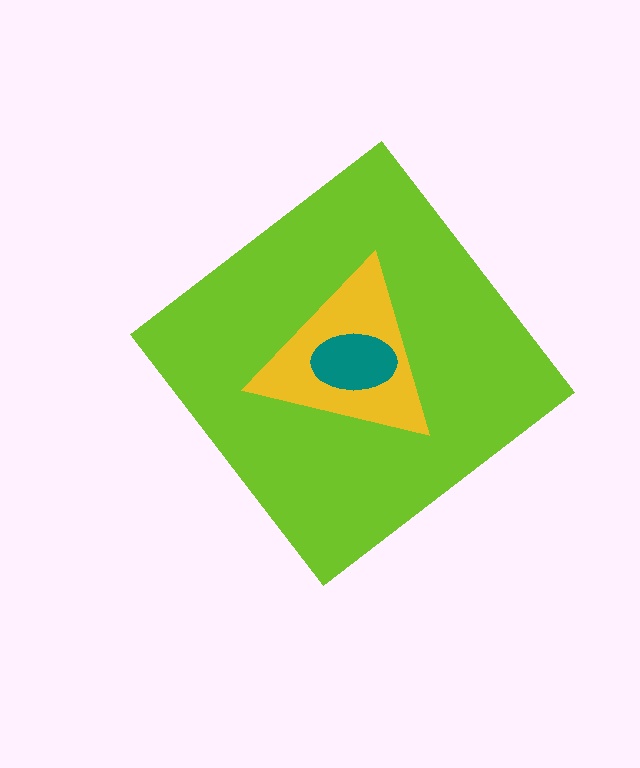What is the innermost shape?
The teal ellipse.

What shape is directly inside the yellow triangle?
The teal ellipse.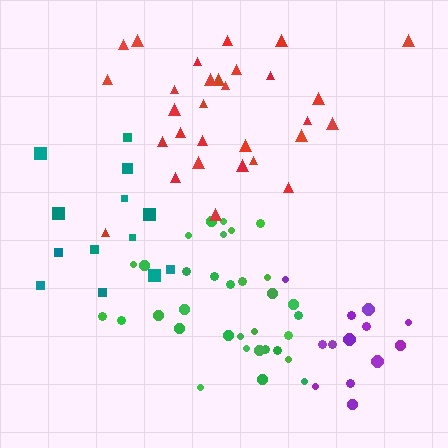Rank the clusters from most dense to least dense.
green, purple, red, teal.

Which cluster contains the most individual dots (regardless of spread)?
Green (34).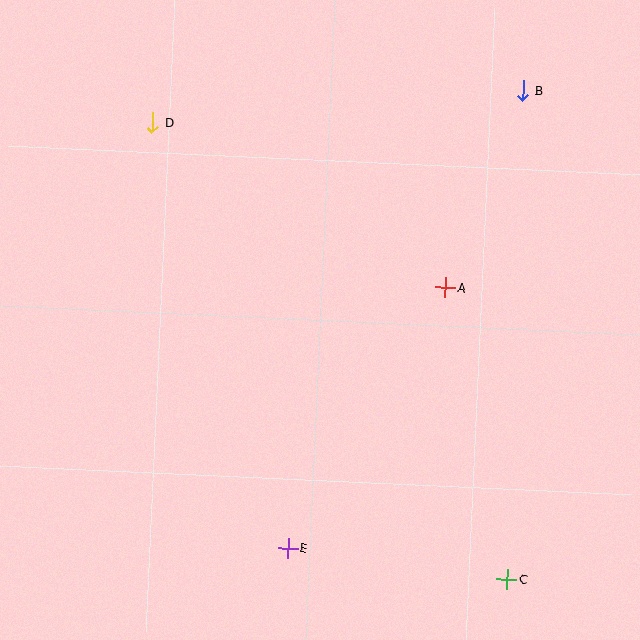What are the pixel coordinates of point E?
Point E is at (288, 548).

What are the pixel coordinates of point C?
Point C is at (507, 579).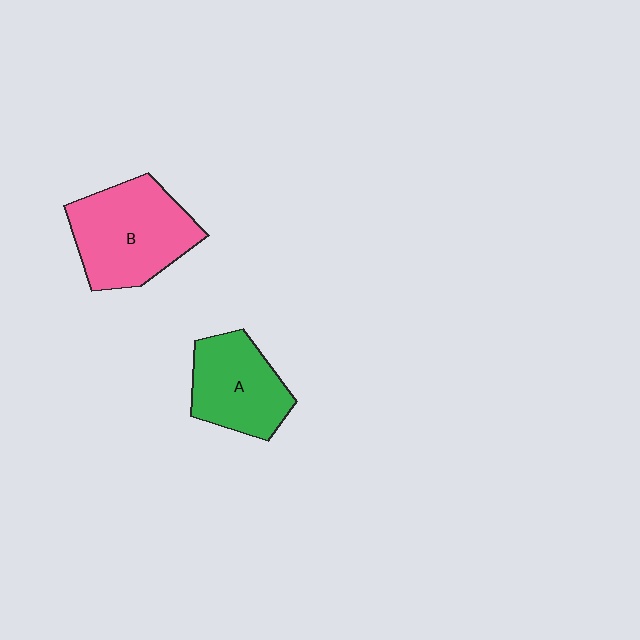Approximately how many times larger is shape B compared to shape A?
Approximately 1.3 times.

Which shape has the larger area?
Shape B (pink).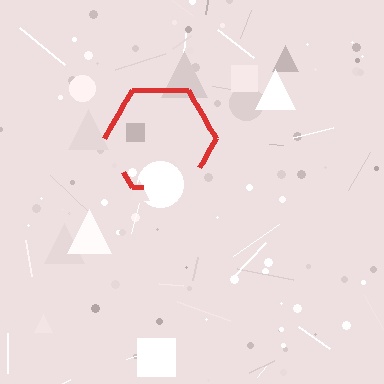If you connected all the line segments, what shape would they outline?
They would outline a hexagon.